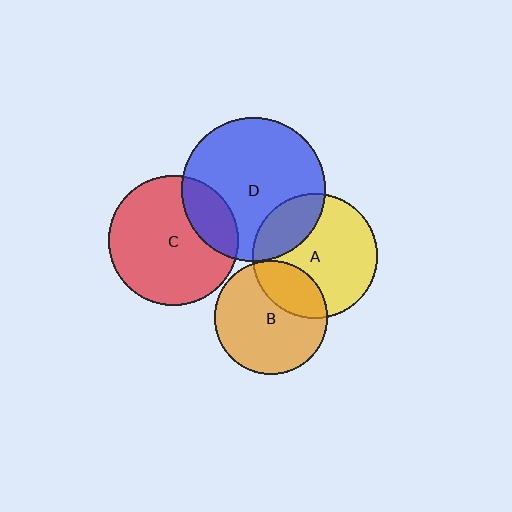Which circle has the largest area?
Circle D (blue).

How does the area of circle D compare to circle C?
Approximately 1.2 times.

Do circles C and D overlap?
Yes.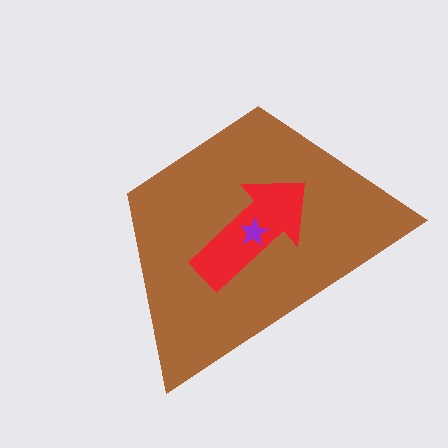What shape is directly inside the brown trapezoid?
The red arrow.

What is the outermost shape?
The brown trapezoid.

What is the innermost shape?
The purple star.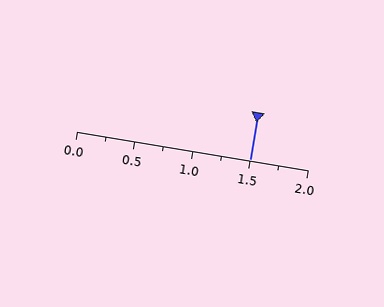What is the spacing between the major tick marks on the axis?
The major ticks are spaced 0.5 apart.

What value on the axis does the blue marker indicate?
The marker indicates approximately 1.5.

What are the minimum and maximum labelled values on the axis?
The axis runs from 0.0 to 2.0.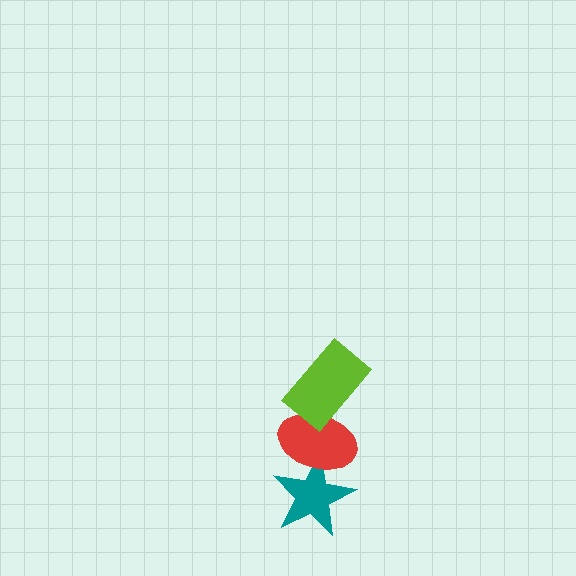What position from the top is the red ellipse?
The red ellipse is 2nd from the top.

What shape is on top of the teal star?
The red ellipse is on top of the teal star.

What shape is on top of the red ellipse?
The lime rectangle is on top of the red ellipse.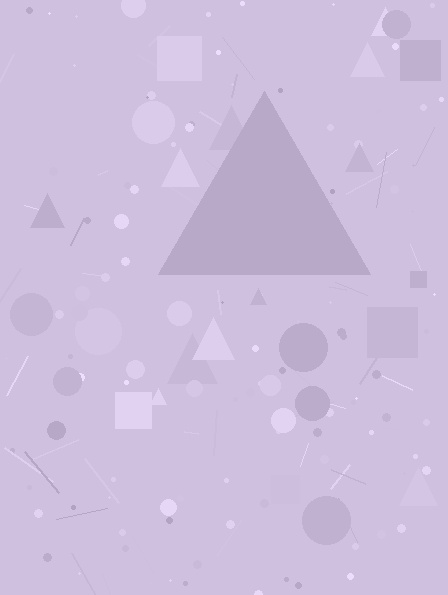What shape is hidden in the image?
A triangle is hidden in the image.